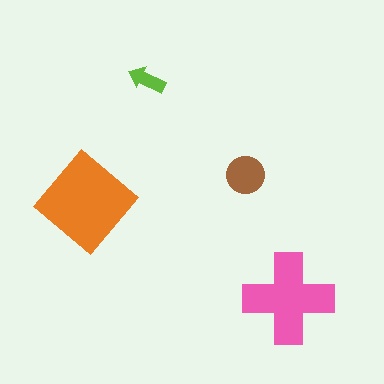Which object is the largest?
The orange diamond.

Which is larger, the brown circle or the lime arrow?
The brown circle.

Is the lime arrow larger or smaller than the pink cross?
Smaller.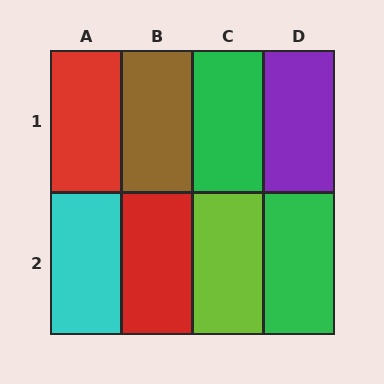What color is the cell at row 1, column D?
Purple.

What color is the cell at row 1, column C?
Green.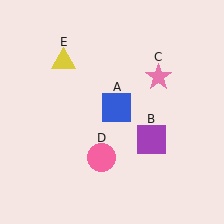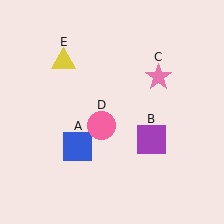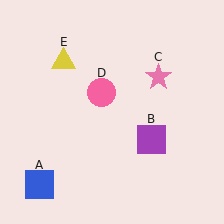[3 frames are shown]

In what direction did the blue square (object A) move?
The blue square (object A) moved down and to the left.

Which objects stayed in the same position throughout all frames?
Purple square (object B) and pink star (object C) and yellow triangle (object E) remained stationary.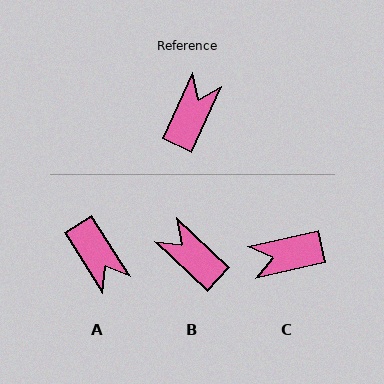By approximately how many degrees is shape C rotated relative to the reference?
Approximately 128 degrees counter-clockwise.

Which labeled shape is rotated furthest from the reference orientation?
C, about 128 degrees away.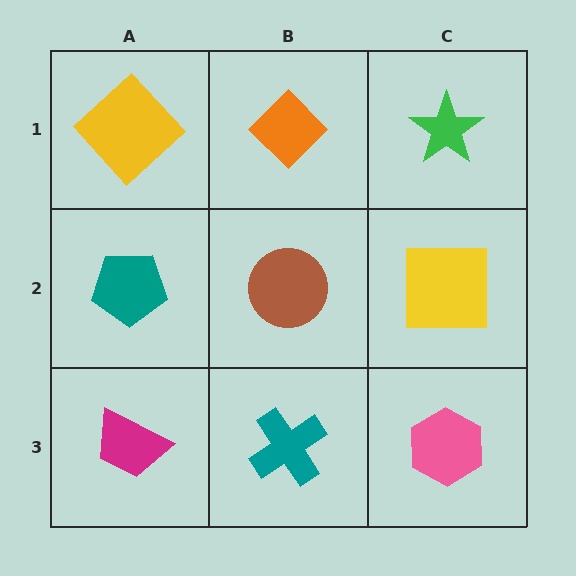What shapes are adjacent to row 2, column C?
A green star (row 1, column C), a pink hexagon (row 3, column C), a brown circle (row 2, column B).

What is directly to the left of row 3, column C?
A teal cross.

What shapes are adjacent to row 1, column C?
A yellow square (row 2, column C), an orange diamond (row 1, column B).